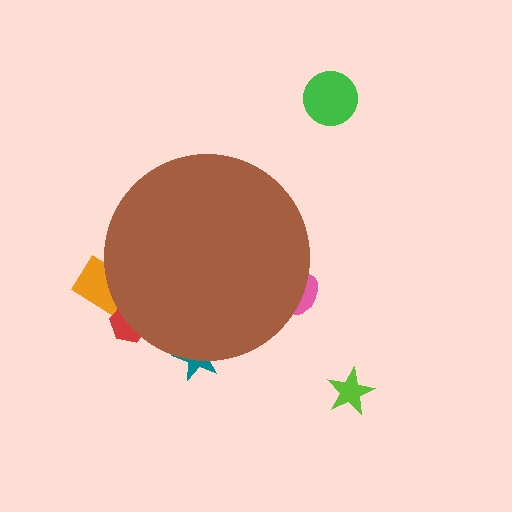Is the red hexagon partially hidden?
Yes, the red hexagon is partially hidden behind the brown circle.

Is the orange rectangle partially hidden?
Yes, the orange rectangle is partially hidden behind the brown circle.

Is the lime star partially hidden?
No, the lime star is fully visible.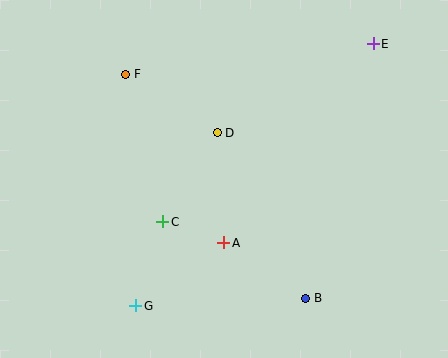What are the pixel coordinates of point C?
Point C is at (163, 222).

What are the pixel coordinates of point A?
Point A is at (224, 243).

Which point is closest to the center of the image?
Point D at (217, 133) is closest to the center.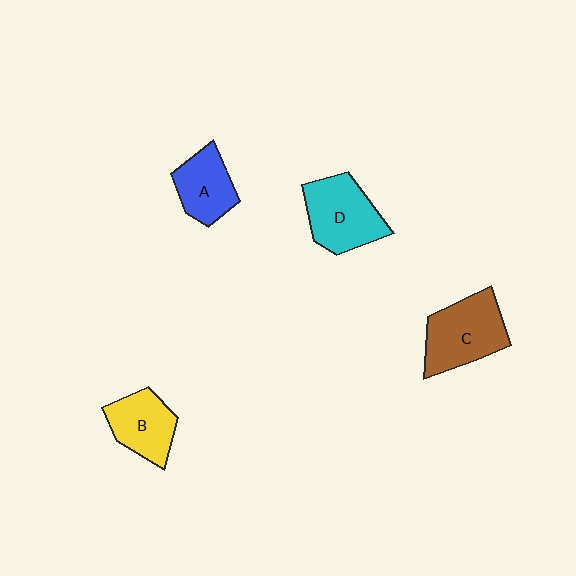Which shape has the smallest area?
Shape A (blue).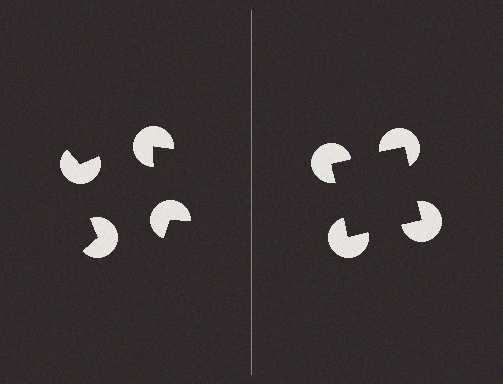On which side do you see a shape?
An illusory square appears on the right side. On the left side the wedge cuts are rotated, so no coherent shape forms.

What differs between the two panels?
The pac-man discs are positioned identically on both sides; only the wedge orientations differ. On the right they align to a square; on the left they are misaligned.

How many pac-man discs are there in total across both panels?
8 — 4 on each side.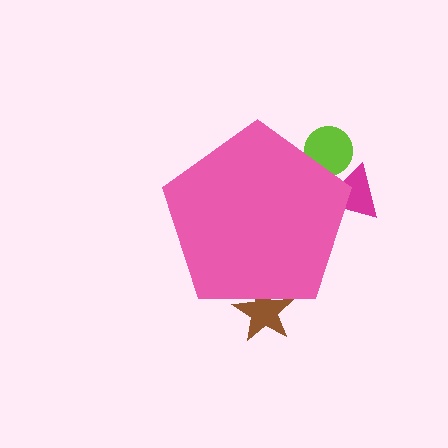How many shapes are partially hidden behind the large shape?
3 shapes are partially hidden.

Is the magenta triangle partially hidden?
Yes, the magenta triangle is partially hidden behind the pink pentagon.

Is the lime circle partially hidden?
Yes, the lime circle is partially hidden behind the pink pentagon.